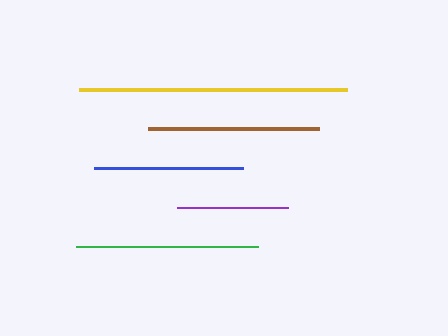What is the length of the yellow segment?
The yellow segment is approximately 268 pixels long.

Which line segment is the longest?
The yellow line is the longest at approximately 268 pixels.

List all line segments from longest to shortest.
From longest to shortest: yellow, green, brown, blue, purple.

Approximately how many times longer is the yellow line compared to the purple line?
The yellow line is approximately 2.4 times the length of the purple line.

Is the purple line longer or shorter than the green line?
The green line is longer than the purple line.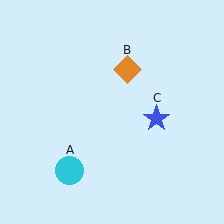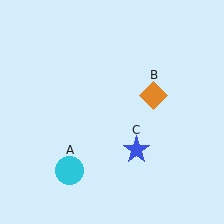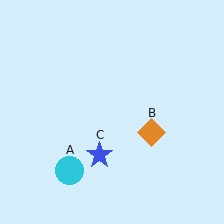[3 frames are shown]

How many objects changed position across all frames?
2 objects changed position: orange diamond (object B), blue star (object C).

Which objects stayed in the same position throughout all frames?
Cyan circle (object A) remained stationary.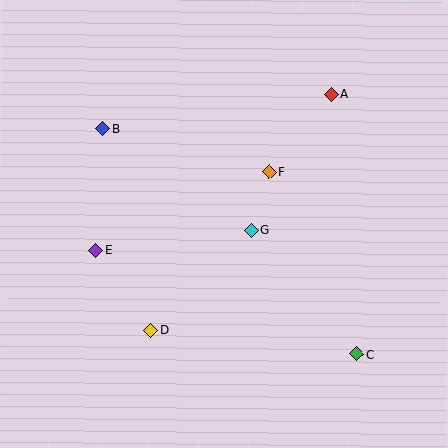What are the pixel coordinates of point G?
Point G is at (251, 231).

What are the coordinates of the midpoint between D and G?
The midpoint between D and G is at (201, 281).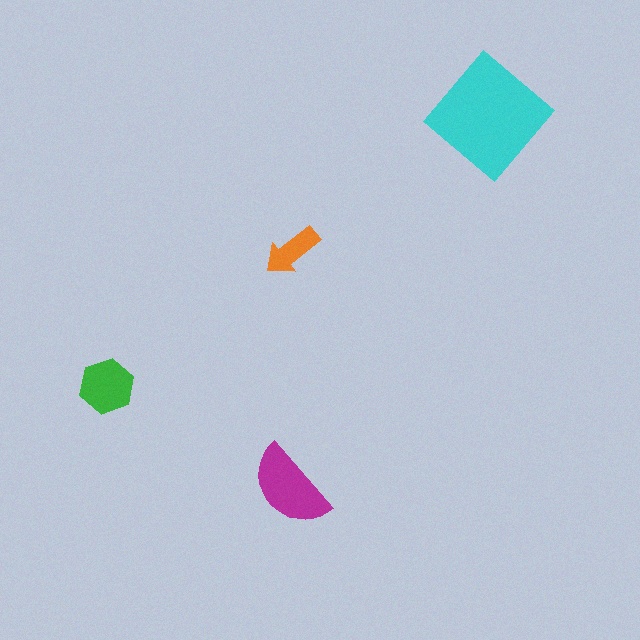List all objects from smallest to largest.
The orange arrow, the green hexagon, the magenta semicircle, the cyan diamond.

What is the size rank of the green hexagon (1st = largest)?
3rd.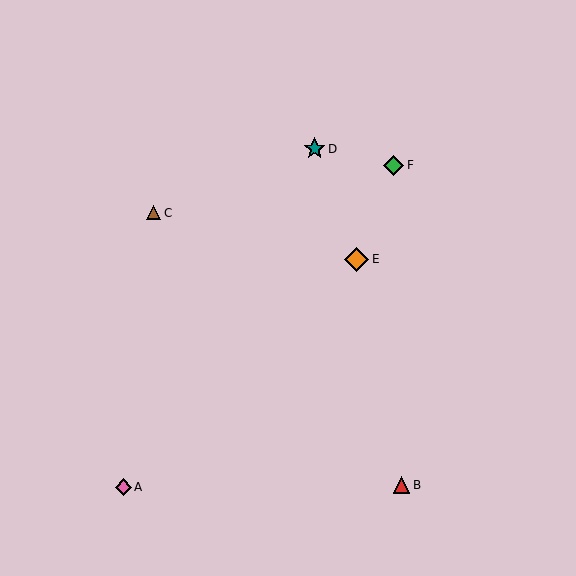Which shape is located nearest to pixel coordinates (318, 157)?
The teal star (labeled D) at (315, 149) is nearest to that location.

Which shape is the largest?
The orange diamond (labeled E) is the largest.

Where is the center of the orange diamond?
The center of the orange diamond is at (357, 259).